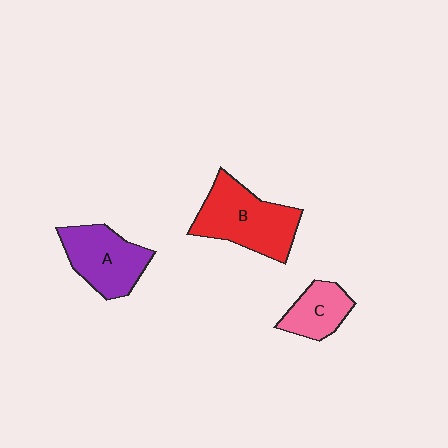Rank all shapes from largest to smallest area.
From largest to smallest: B (red), A (purple), C (pink).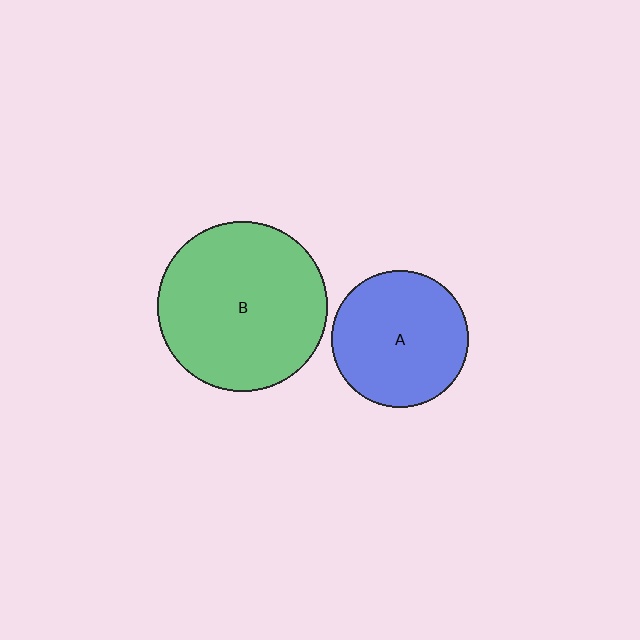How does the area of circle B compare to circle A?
Approximately 1.5 times.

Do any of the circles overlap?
No, none of the circles overlap.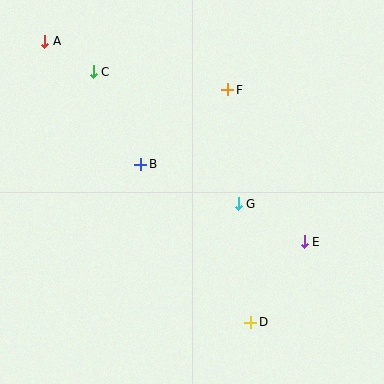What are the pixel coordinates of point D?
Point D is at (251, 322).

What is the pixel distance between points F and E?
The distance between F and E is 170 pixels.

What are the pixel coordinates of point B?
Point B is at (141, 164).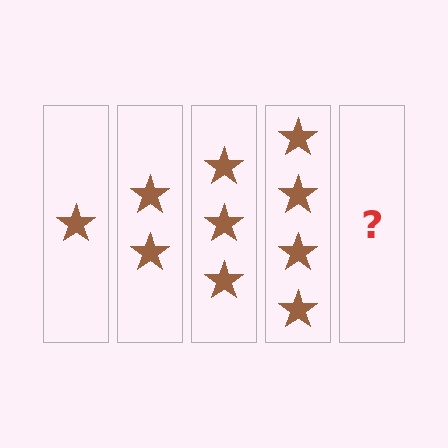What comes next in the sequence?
The next element should be 5 stars.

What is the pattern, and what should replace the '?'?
The pattern is that each step adds one more star. The '?' should be 5 stars.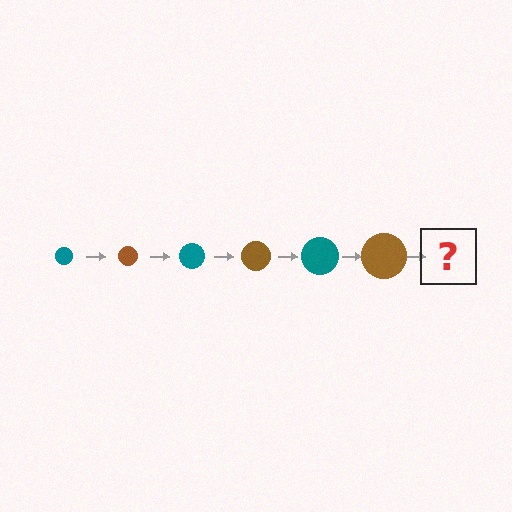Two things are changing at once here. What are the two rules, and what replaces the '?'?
The two rules are that the circle grows larger each step and the color cycles through teal and brown. The '?' should be a teal circle, larger than the previous one.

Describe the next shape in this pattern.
It should be a teal circle, larger than the previous one.